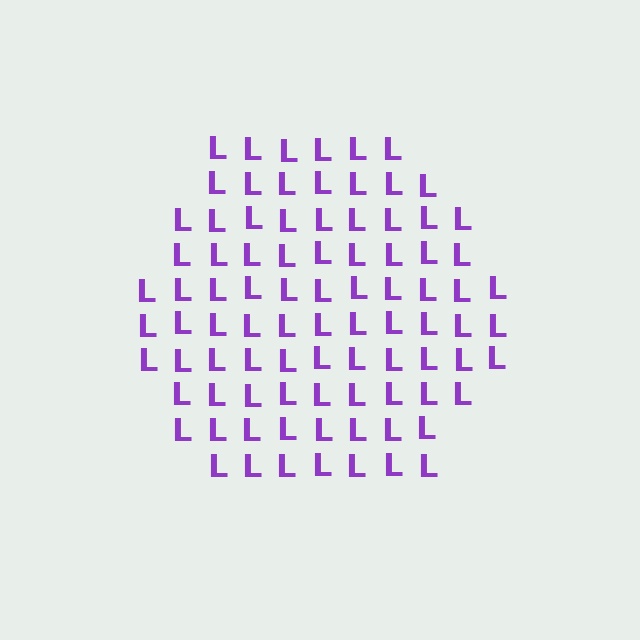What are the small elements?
The small elements are letter L's.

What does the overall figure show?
The overall figure shows a hexagon.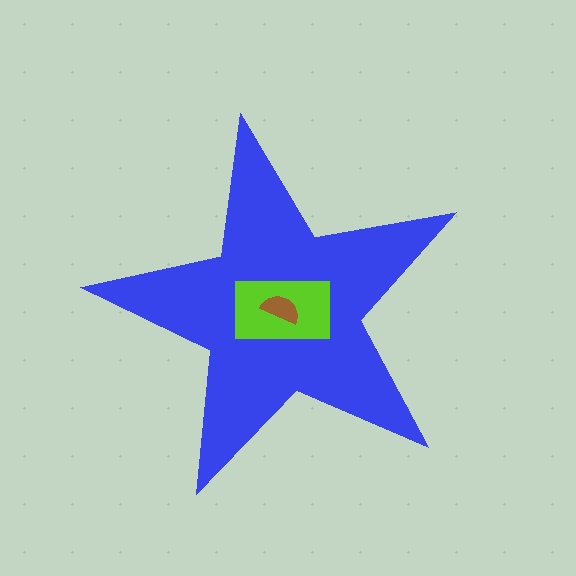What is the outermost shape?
The blue star.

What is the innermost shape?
The brown semicircle.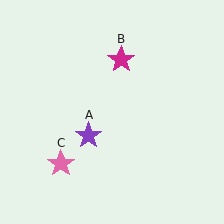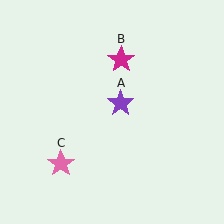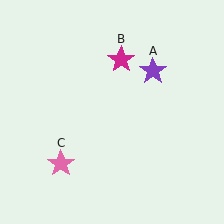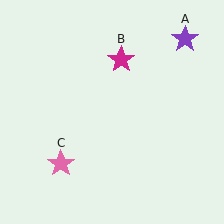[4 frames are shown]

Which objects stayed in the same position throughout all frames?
Magenta star (object B) and pink star (object C) remained stationary.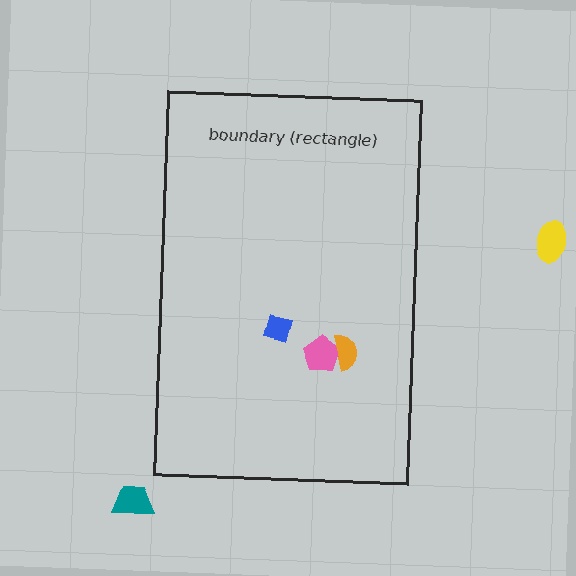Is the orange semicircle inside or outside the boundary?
Inside.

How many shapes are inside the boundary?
3 inside, 2 outside.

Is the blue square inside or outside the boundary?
Inside.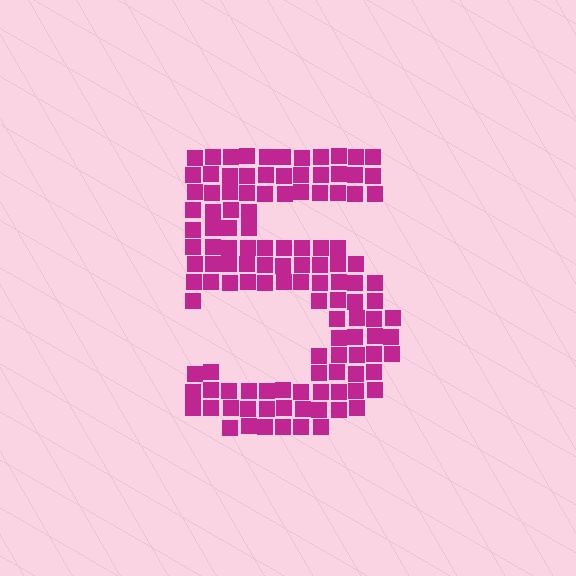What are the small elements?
The small elements are squares.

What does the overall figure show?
The overall figure shows the digit 5.